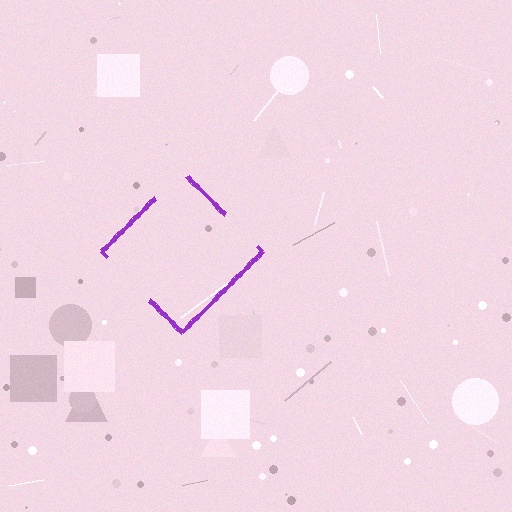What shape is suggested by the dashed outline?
The dashed outline suggests a diamond.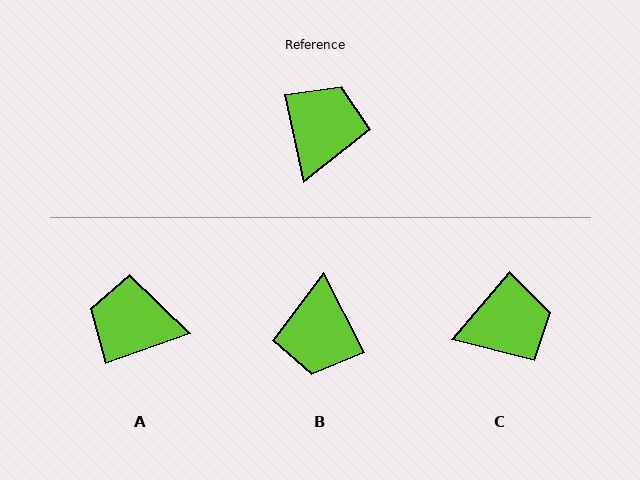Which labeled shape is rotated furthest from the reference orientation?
B, about 165 degrees away.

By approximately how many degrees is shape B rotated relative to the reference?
Approximately 165 degrees clockwise.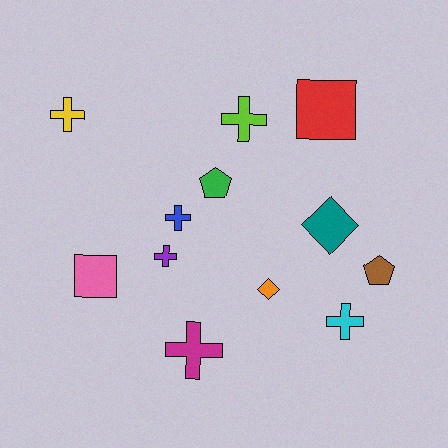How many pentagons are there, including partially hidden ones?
There are 2 pentagons.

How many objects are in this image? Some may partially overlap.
There are 12 objects.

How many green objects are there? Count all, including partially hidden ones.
There is 1 green object.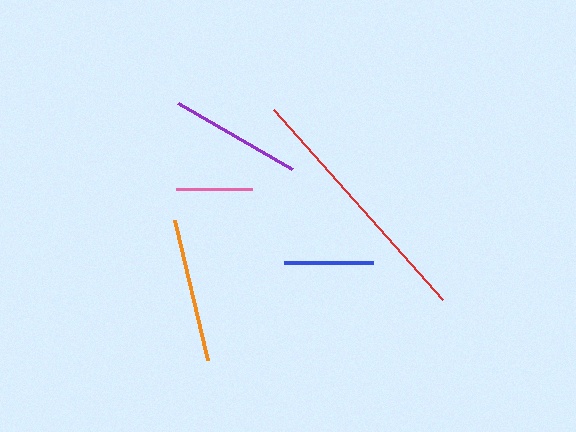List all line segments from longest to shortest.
From longest to shortest: red, orange, purple, blue, pink.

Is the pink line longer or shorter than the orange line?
The orange line is longer than the pink line.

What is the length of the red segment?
The red segment is approximately 255 pixels long.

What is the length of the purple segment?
The purple segment is approximately 131 pixels long.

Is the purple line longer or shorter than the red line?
The red line is longer than the purple line.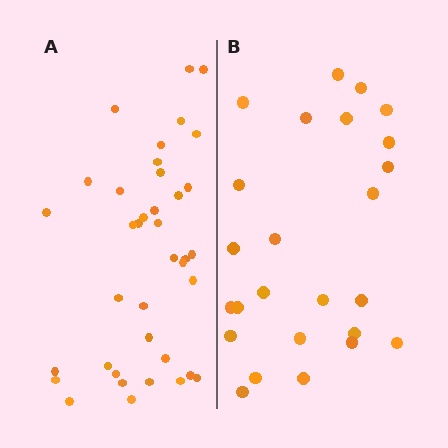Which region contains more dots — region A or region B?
Region A (the left region) has more dots.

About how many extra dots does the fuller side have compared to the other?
Region A has approximately 15 more dots than region B.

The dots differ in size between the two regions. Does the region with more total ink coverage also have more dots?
No. Region B has more total ink coverage because its dots are larger, but region A actually contains more individual dots. Total area can be misleading — the number of items is what matters here.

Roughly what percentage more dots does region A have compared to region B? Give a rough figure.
About 50% more.